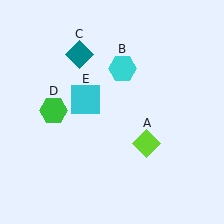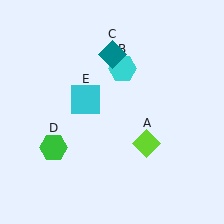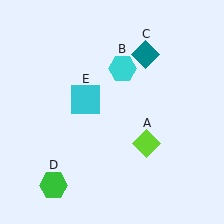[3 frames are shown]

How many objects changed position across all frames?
2 objects changed position: teal diamond (object C), green hexagon (object D).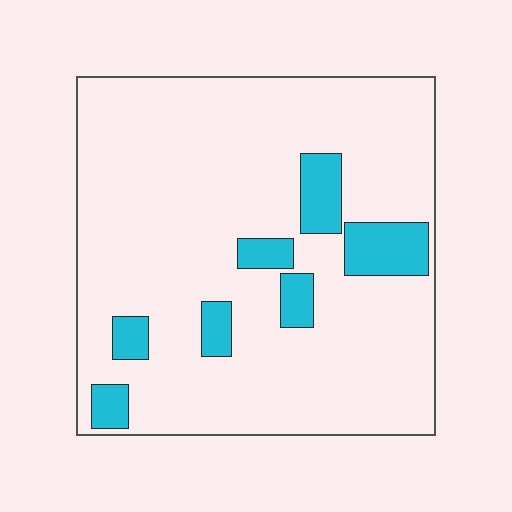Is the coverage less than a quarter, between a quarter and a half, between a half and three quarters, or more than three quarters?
Less than a quarter.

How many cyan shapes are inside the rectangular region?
7.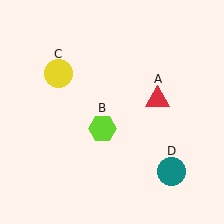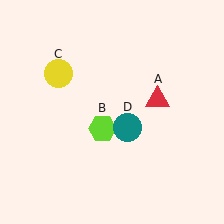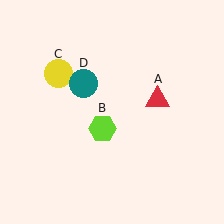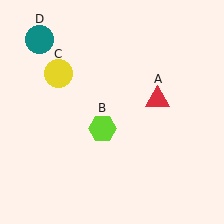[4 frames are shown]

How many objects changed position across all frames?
1 object changed position: teal circle (object D).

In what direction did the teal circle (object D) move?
The teal circle (object D) moved up and to the left.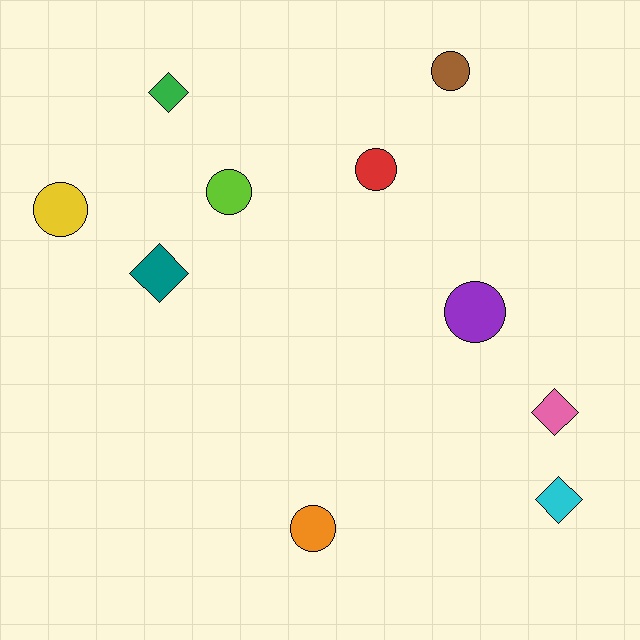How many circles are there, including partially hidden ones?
There are 6 circles.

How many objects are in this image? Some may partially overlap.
There are 10 objects.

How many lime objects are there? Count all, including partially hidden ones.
There is 1 lime object.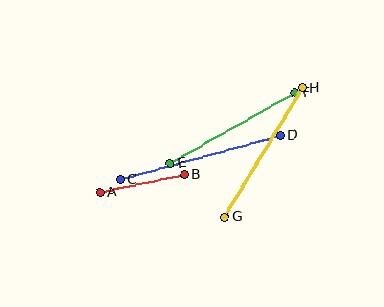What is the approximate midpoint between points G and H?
The midpoint is at approximately (264, 152) pixels.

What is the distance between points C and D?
The distance is approximately 166 pixels.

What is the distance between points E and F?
The distance is approximately 143 pixels.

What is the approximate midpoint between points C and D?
The midpoint is at approximately (200, 157) pixels.